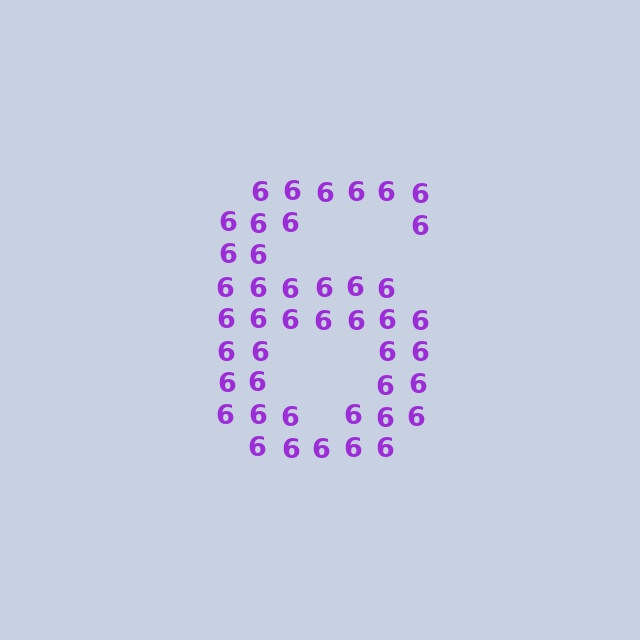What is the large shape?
The large shape is the digit 6.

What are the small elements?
The small elements are digit 6's.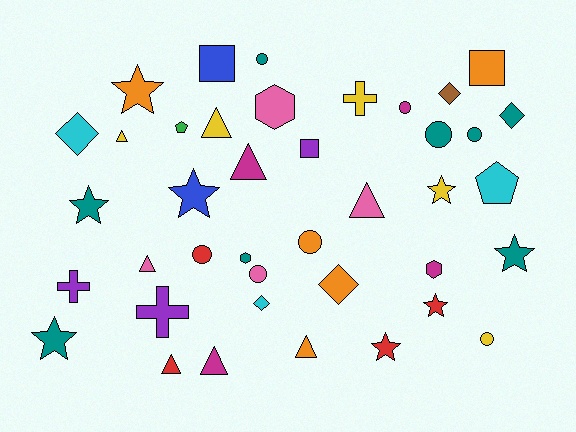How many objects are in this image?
There are 40 objects.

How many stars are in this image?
There are 8 stars.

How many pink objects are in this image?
There are 4 pink objects.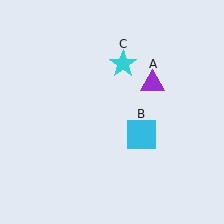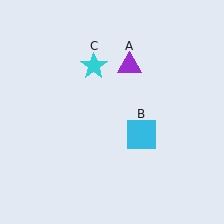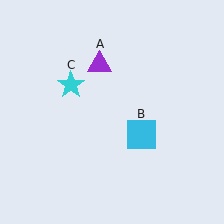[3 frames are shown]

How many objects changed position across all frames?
2 objects changed position: purple triangle (object A), cyan star (object C).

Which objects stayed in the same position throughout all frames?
Cyan square (object B) remained stationary.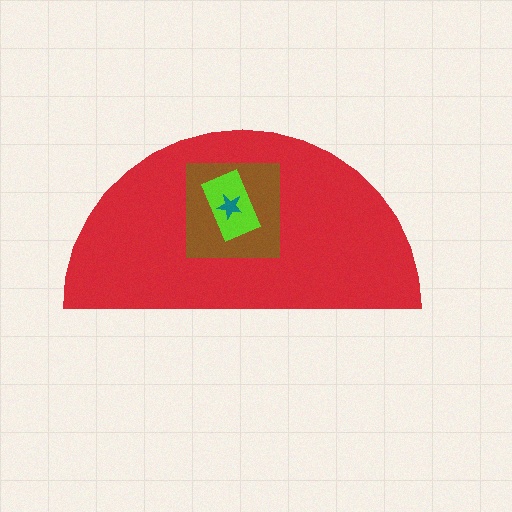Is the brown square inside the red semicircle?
Yes.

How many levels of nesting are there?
4.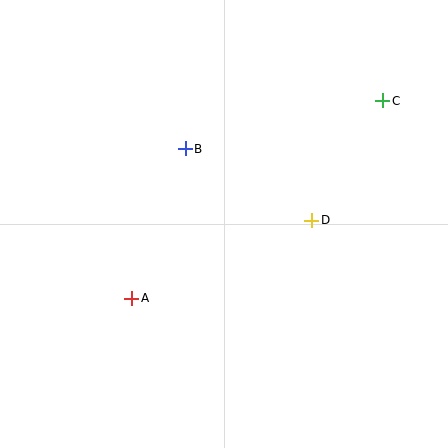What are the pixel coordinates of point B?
Point B is at (185, 149).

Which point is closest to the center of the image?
Point B at (185, 149) is closest to the center.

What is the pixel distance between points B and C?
The distance between B and C is 203 pixels.